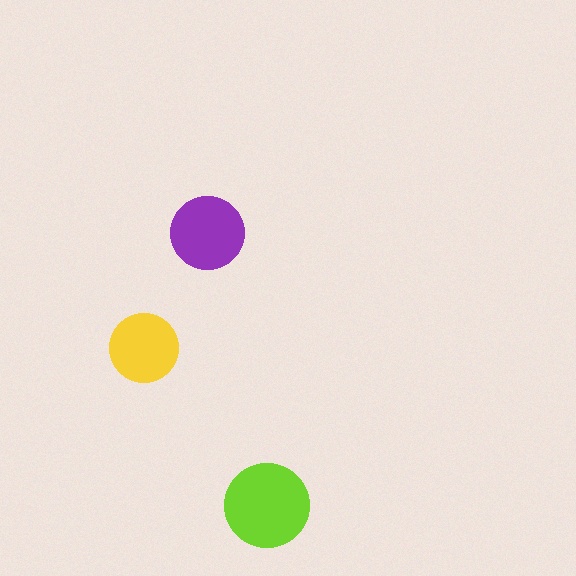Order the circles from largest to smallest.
the lime one, the purple one, the yellow one.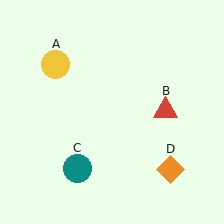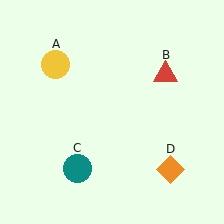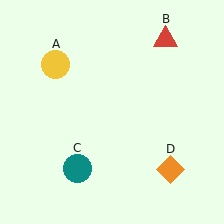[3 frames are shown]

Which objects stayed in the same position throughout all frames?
Yellow circle (object A) and teal circle (object C) and orange diamond (object D) remained stationary.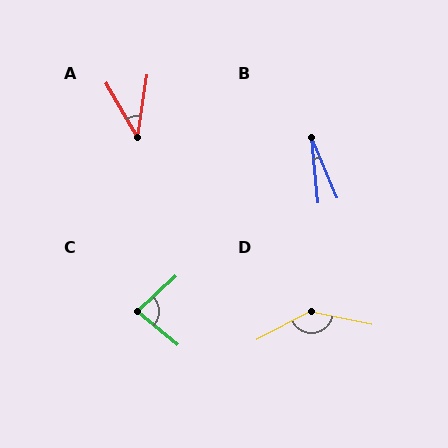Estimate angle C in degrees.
Approximately 83 degrees.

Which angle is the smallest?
B, at approximately 17 degrees.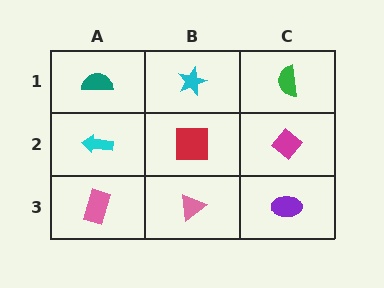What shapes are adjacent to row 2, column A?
A teal semicircle (row 1, column A), a pink rectangle (row 3, column A), a red square (row 2, column B).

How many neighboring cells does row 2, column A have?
3.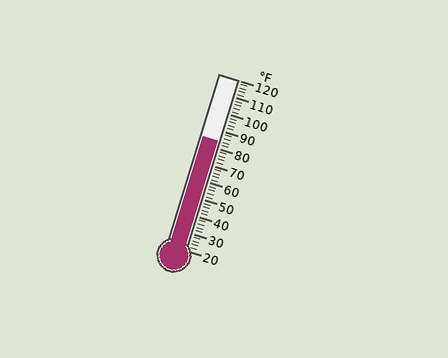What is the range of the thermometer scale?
The thermometer scale ranges from 20°F to 120°F.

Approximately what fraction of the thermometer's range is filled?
The thermometer is filled to approximately 65% of its range.